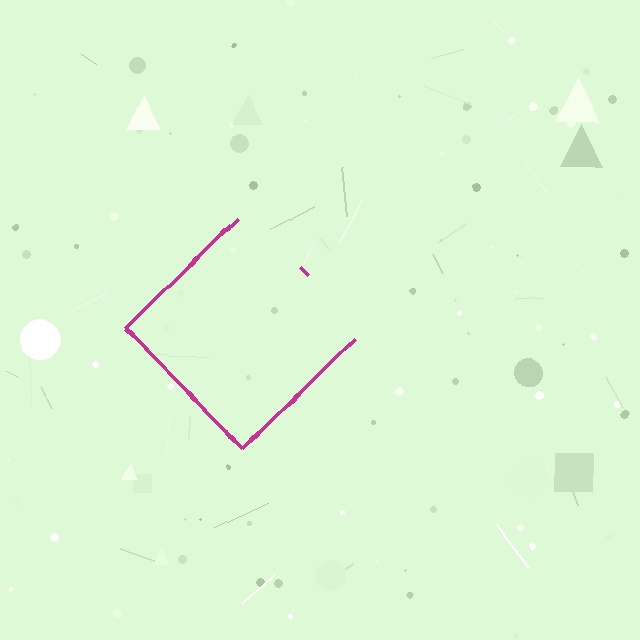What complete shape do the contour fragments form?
The contour fragments form a diamond.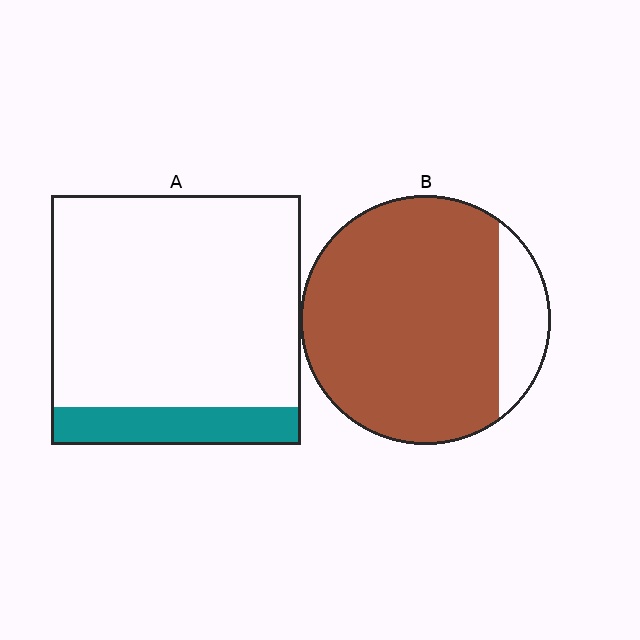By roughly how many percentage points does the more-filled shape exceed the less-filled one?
By roughly 70 percentage points (B over A).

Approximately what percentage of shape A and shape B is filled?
A is approximately 15% and B is approximately 85%.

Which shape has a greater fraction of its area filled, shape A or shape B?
Shape B.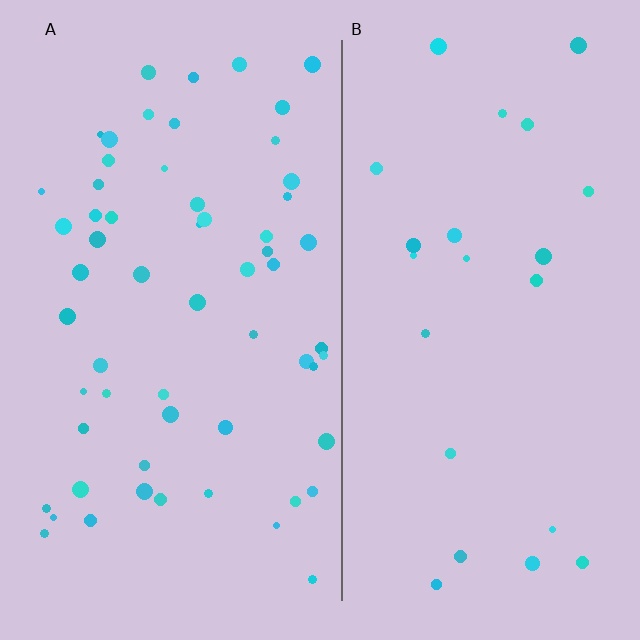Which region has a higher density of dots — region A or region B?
A (the left).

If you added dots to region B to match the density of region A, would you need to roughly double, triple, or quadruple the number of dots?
Approximately triple.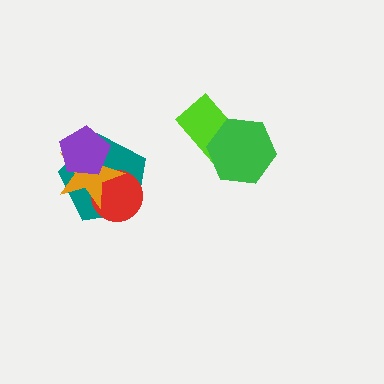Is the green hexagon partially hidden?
No, no other shape covers it.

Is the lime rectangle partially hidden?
Yes, it is partially covered by another shape.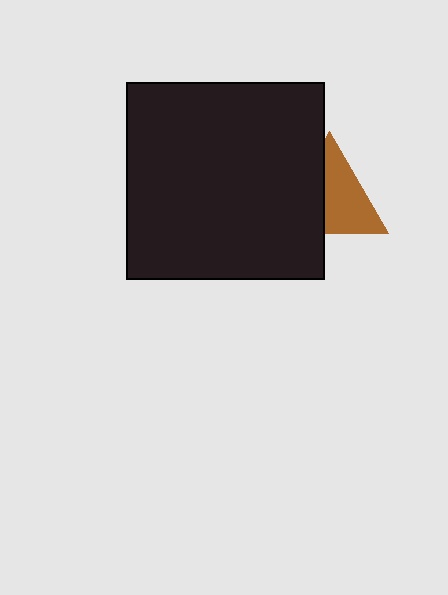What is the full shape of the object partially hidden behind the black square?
The partially hidden object is a brown triangle.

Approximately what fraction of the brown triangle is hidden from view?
Roughly 43% of the brown triangle is hidden behind the black square.